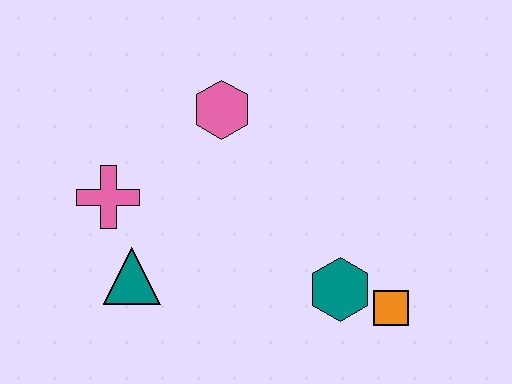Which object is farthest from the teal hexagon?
The pink cross is farthest from the teal hexagon.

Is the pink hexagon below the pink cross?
No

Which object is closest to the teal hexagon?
The orange square is closest to the teal hexagon.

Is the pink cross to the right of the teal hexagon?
No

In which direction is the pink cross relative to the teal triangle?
The pink cross is above the teal triangle.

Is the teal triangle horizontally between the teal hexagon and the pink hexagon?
No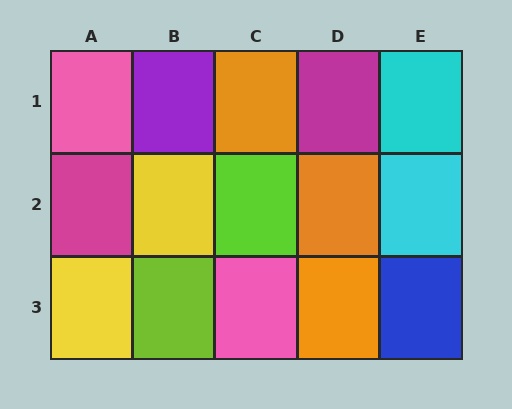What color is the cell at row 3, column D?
Orange.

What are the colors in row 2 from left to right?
Magenta, yellow, lime, orange, cyan.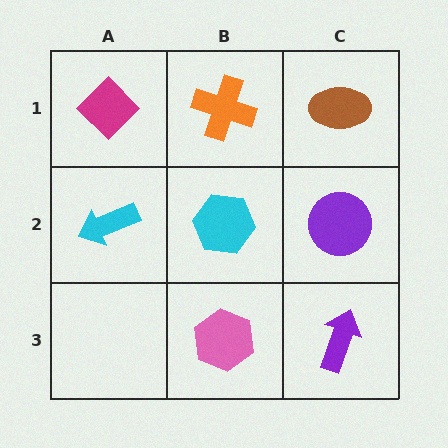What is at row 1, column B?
An orange cross.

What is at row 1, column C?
A brown ellipse.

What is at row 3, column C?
A purple arrow.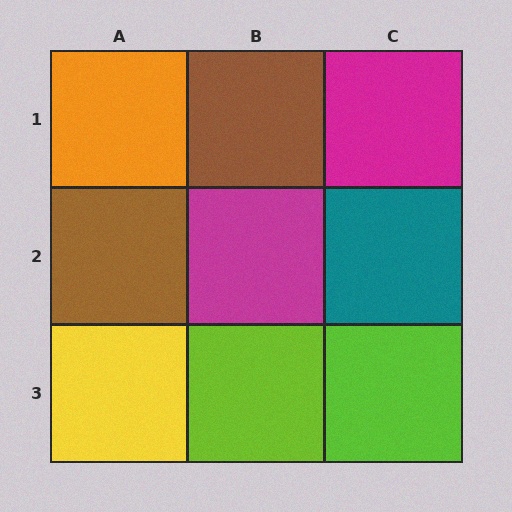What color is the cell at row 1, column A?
Orange.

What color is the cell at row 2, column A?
Brown.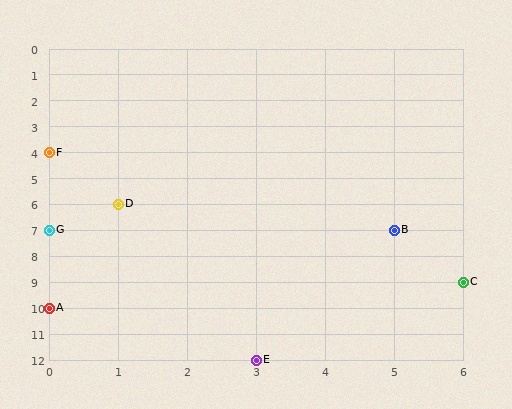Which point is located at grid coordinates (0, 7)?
Point G is at (0, 7).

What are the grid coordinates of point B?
Point B is at grid coordinates (5, 7).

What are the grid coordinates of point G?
Point G is at grid coordinates (0, 7).